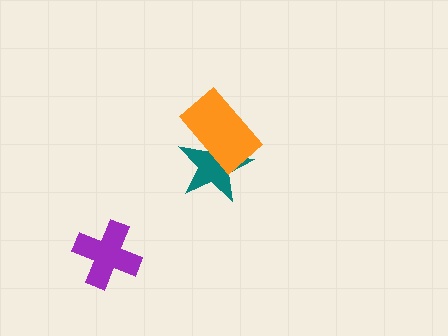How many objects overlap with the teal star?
1 object overlaps with the teal star.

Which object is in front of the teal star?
The orange rectangle is in front of the teal star.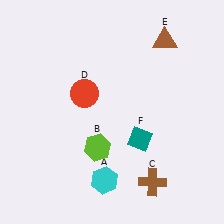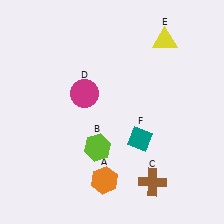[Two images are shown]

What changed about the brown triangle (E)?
In Image 1, E is brown. In Image 2, it changed to yellow.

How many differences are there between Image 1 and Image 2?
There are 3 differences between the two images.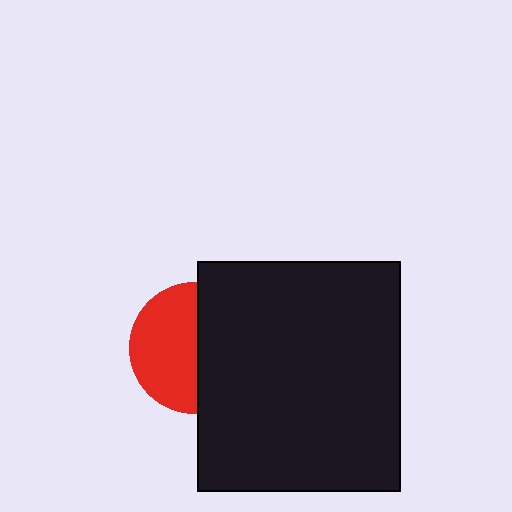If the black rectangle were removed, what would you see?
You would see the complete red circle.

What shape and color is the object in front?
The object in front is a black rectangle.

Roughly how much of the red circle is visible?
About half of it is visible (roughly 52%).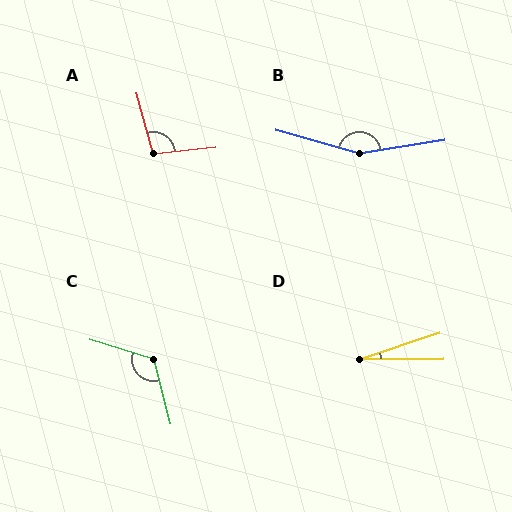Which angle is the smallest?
D, at approximately 18 degrees.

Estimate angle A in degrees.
Approximately 99 degrees.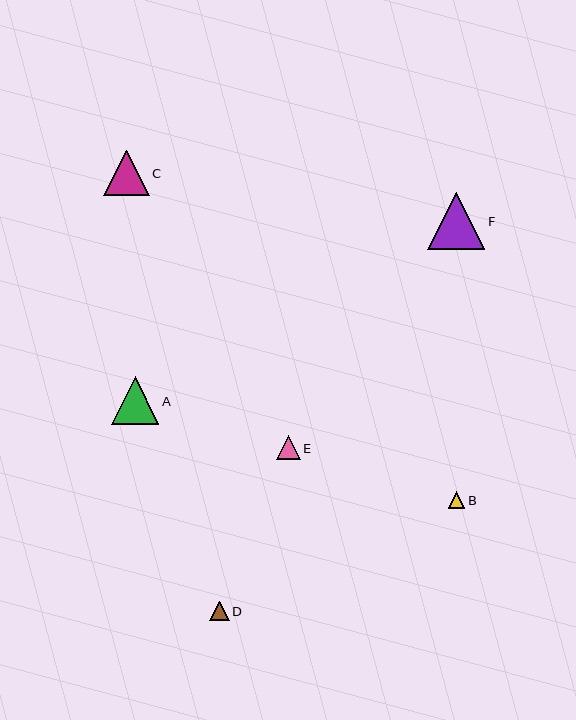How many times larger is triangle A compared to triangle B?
Triangle A is approximately 2.8 times the size of triangle B.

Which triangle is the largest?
Triangle F is the largest with a size of approximately 57 pixels.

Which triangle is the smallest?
Triangle B is the smallest with a size of approximately 17 pixels.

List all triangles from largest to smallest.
From largest to smallest: F, A, C, E, D, B.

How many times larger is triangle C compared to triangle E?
Triangle C is approximately 1.9 times the size of triangle E.